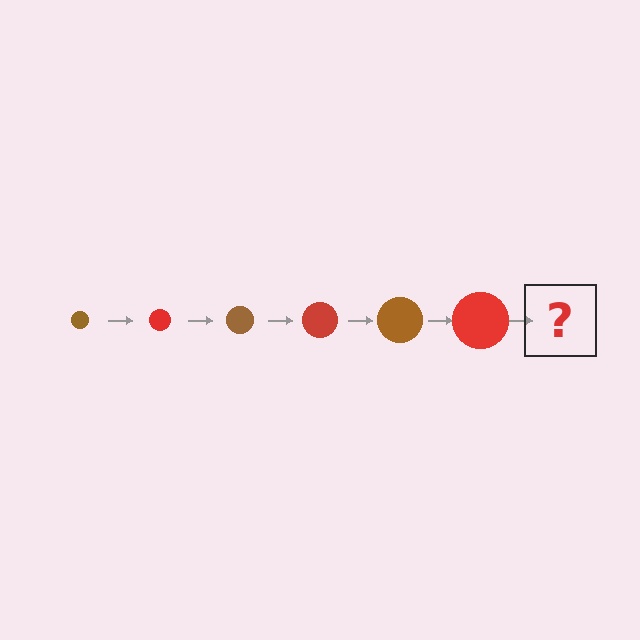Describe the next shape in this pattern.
It should be a brown circle, larger than the previous one.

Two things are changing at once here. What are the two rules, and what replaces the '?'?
The two rules are that the circle grows larger each step and the color cycles through brown and red. The '?' should be a brown circle, larger than the previous one.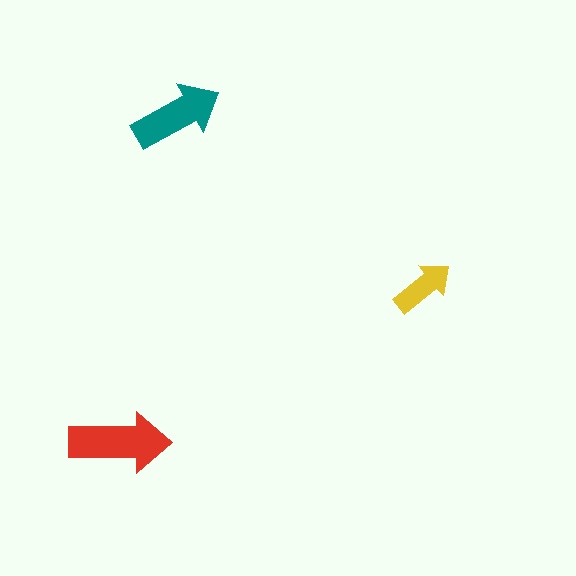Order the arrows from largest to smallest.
the red one, the teal one, the yellow one.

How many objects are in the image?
There are 3 objects in the image.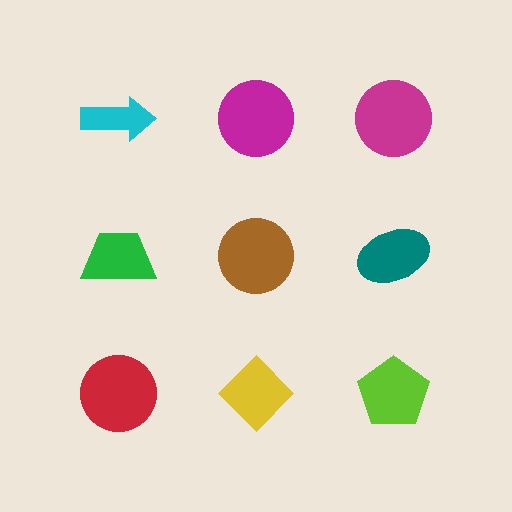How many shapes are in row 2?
3 shapes.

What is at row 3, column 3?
A lime pentagon.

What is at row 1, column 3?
A magenta circle.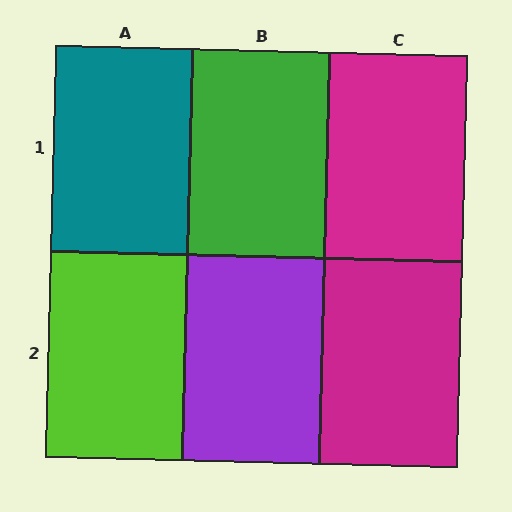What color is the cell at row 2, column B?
Purple.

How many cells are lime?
1 cell is lime.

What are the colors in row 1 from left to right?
Teal, green, magenta.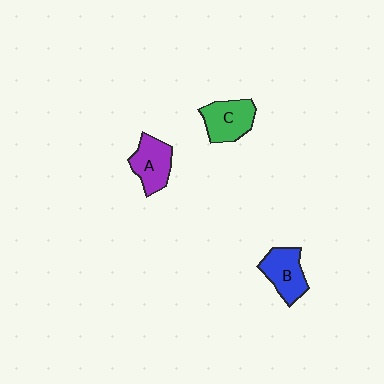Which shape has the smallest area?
Shape B (blue).